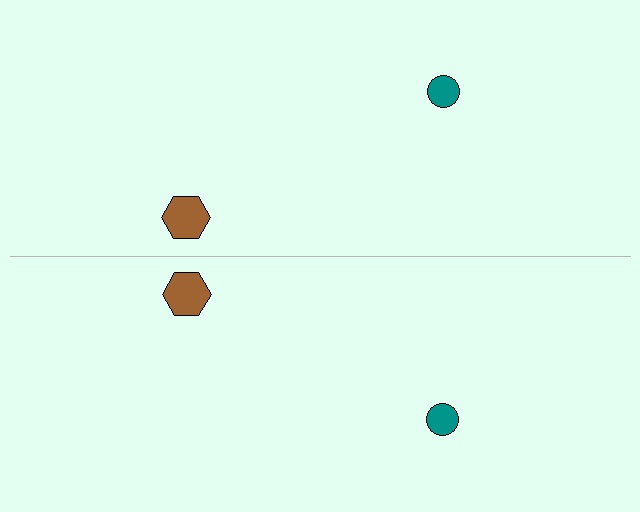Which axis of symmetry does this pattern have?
The pattern has a horizontal axis of symmetry running through the center of the image.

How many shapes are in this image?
There are 4 shapes in this image.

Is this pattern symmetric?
Yes, this pattern has bilateral (reflection) symmetry.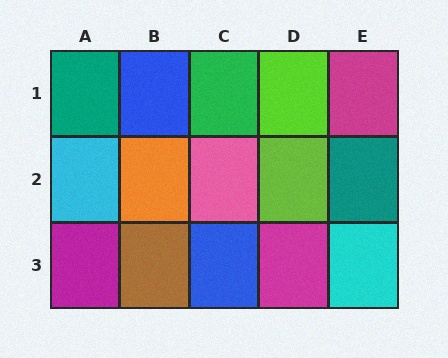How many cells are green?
1 cell is green.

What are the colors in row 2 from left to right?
Cyan, orange, pink, lime, teal.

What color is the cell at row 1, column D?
Lime.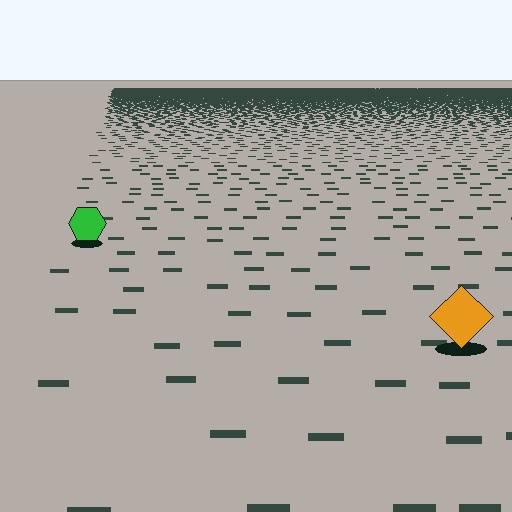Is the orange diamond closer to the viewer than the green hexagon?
Yes. The orange diamond is closer — you can tell from the texture gradient: the ground texture is coarser near it.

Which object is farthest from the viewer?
The green hexagon is farthest from the viewer. It appears smaller and the ground texture around it is denser.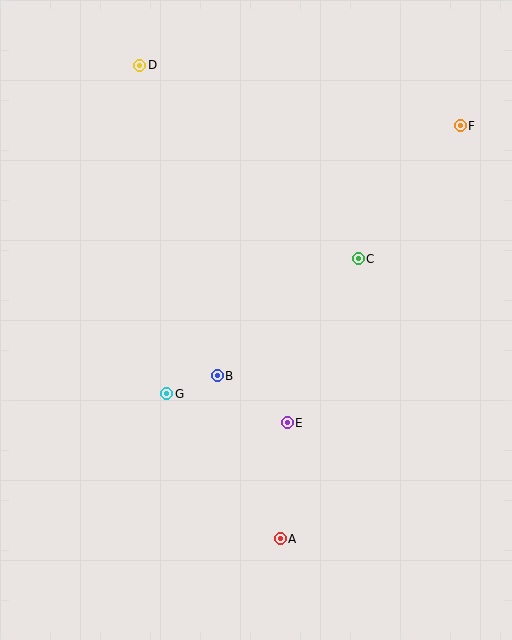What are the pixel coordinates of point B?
Point B is at (217, 376).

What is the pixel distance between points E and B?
The distance between E and B is 84 pixels.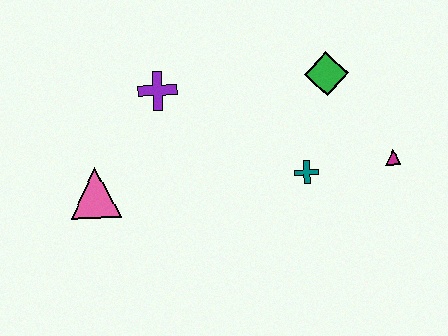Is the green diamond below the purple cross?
No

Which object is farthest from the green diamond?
The pink triangle is farthest from the green diamond.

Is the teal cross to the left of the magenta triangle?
Yes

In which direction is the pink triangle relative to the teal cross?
The pink triangle is to the left of the teal cross.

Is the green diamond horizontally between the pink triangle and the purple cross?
No